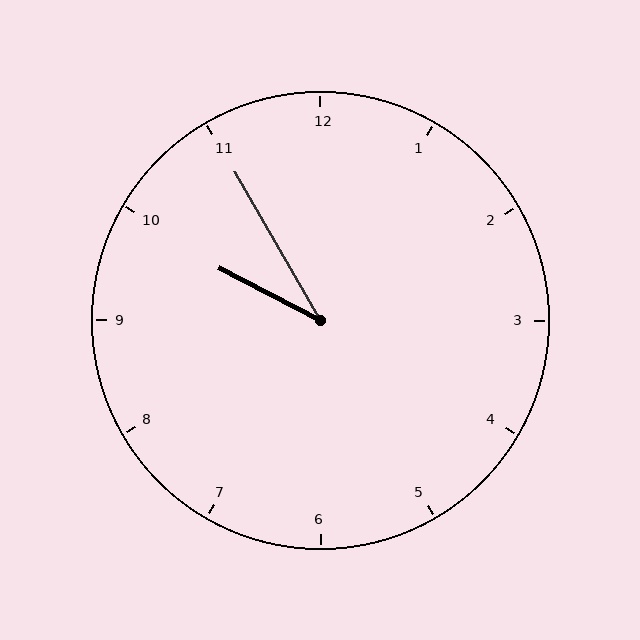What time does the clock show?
9:55.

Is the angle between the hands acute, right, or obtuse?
It is acute.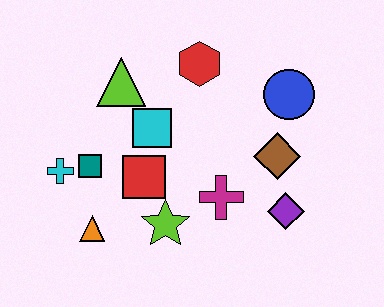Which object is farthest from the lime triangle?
The purple diamond is farthest from the lime triangle.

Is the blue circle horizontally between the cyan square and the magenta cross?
No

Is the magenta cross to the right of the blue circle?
No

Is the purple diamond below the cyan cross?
Yes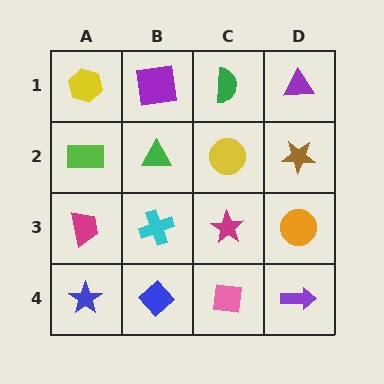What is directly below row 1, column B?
A green triangle.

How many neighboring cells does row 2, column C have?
4.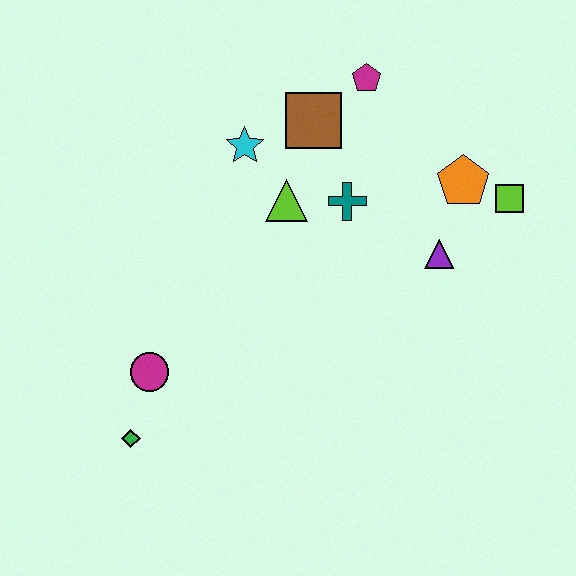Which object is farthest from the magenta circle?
The lime square is farthest from the magenta circle.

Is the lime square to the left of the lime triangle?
No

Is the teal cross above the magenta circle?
Yes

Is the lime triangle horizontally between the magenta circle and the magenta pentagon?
Yes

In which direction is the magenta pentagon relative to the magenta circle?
The magenta pentagon is above the magenta circle.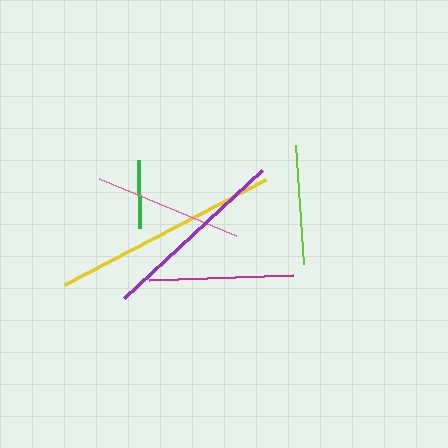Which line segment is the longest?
The yellow line is the longest at approximately 226 pixels.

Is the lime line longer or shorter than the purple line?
The purple line is longer than the lime line.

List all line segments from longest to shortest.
From longest to shortest: yellow, purple, pink, magenta, lime, green.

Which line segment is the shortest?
The green line is the shortest at approximately 68 pixels.